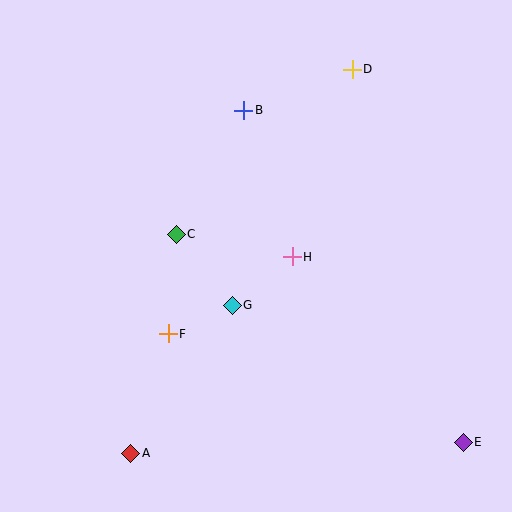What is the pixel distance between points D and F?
The distance between D and F is 322 pixels.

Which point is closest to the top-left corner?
Point B is closest to the top-left corner.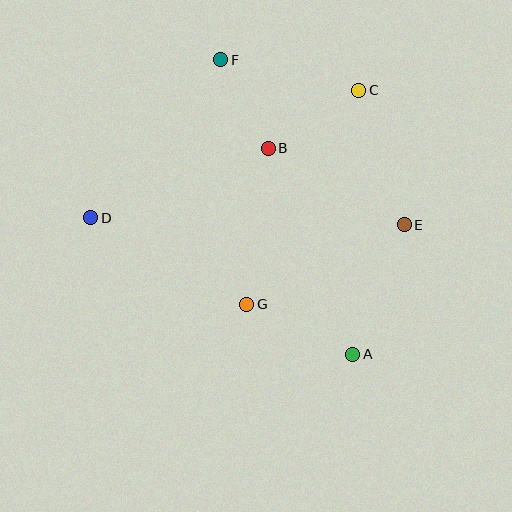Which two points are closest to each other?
Points B and F are closest to each other.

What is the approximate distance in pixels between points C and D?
The distance between C and D is approximately 297 pixels.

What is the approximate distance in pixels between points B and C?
The distance between B and C is approximately 107 pixels.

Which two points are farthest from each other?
Points A and F are farthest from each other.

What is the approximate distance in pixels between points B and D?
The distance between B and D is approximately 191 pixels.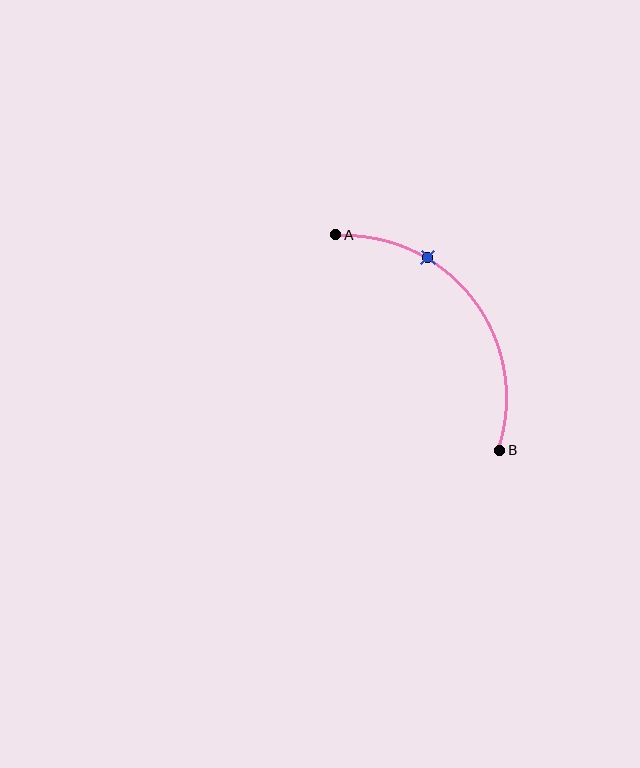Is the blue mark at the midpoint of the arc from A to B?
No. The blue mark lies on the arc but is closer to endpoint A. The arc midpoint would be at the point on the curve equidistant along the arc from both A and B.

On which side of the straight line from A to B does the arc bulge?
The arc bulges above and to the right of the straight line connecting A and B.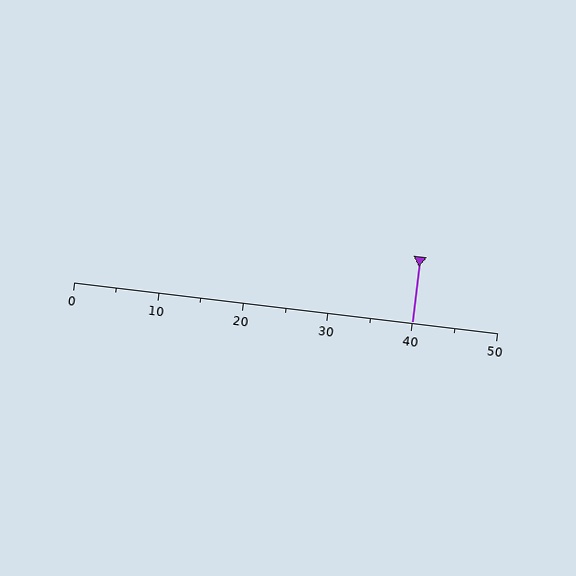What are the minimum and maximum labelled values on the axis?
The axis runs from 0 to 50.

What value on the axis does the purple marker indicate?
The marker indicates approximately 40.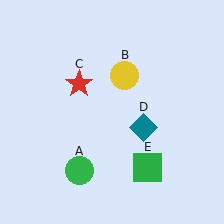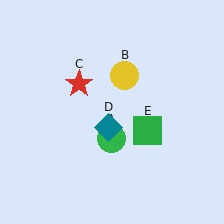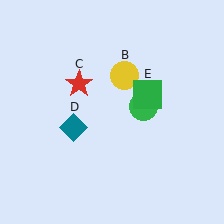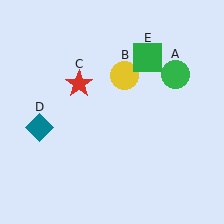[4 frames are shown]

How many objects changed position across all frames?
3 objects changed position: green circle (object A), teal diamond (object D), green square (object E).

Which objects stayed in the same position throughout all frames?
Yellow circle (object B) and red star (object C) remained stationary.